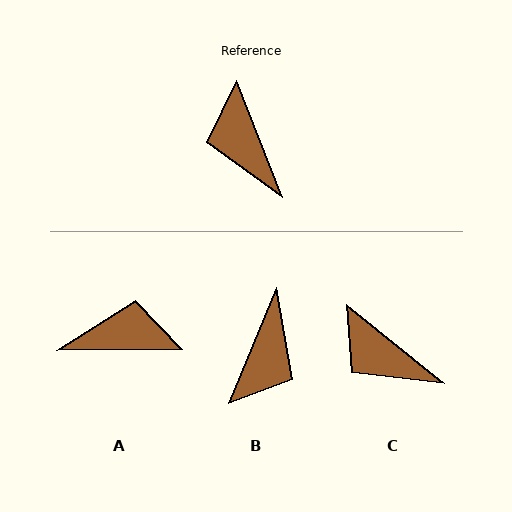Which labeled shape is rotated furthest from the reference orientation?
B, about 136 degrees away.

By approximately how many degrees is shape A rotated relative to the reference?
Approximately 111 degrees clockwise.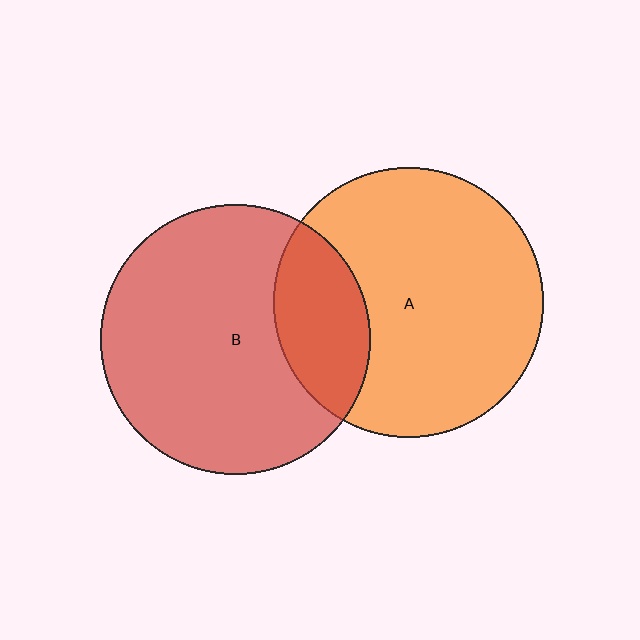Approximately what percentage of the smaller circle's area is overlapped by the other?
Approximately 25%.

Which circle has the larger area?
Circle B (red).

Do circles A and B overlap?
Yes.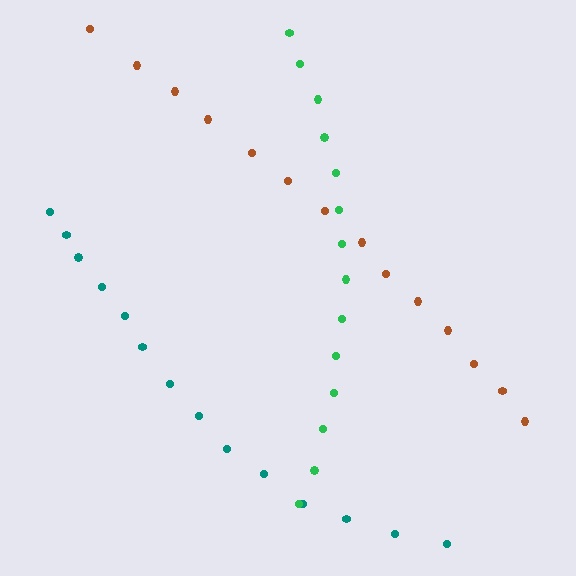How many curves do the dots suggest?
There are 3 distinct paths.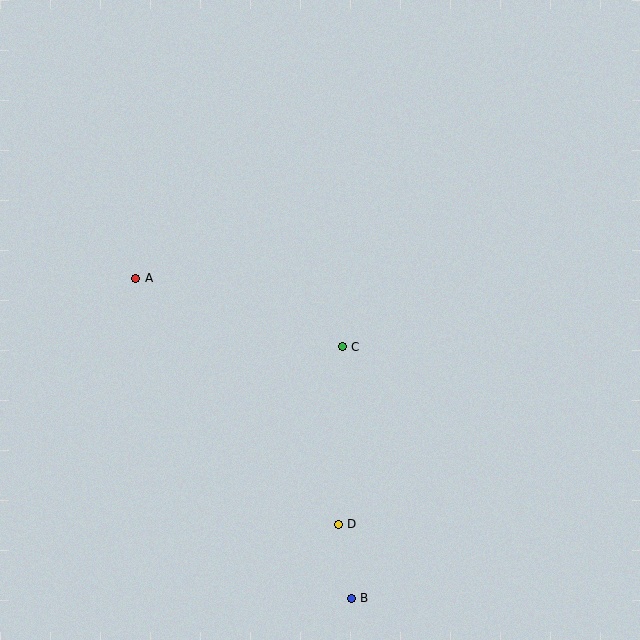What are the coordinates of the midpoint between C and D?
The midpoint between C and D is at (340, 435).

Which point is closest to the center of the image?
Point C at (342, 347) is closest to the center.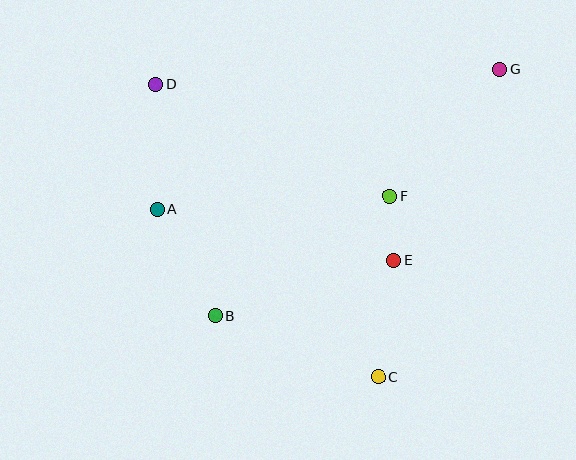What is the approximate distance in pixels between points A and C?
The distance between A and C is approximately 277 pixels.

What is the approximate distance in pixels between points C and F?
The distance between C and F is approximately 181 pixels.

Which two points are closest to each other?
Points E and F are closest to each other.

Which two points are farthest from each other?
Points B and G are farthest from each other.